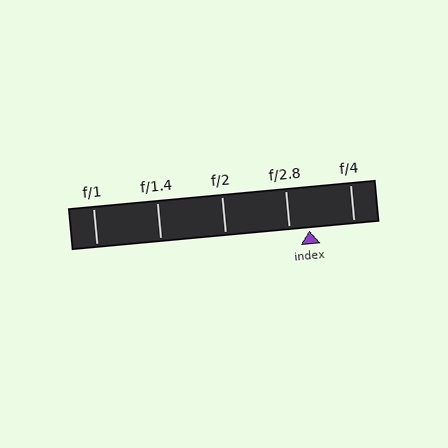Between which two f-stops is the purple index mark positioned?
The index mark is between f/2.8 and f/4.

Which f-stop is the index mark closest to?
The index mark is closest to f/2.8.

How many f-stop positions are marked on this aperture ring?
There are 5 f-stop positions marked.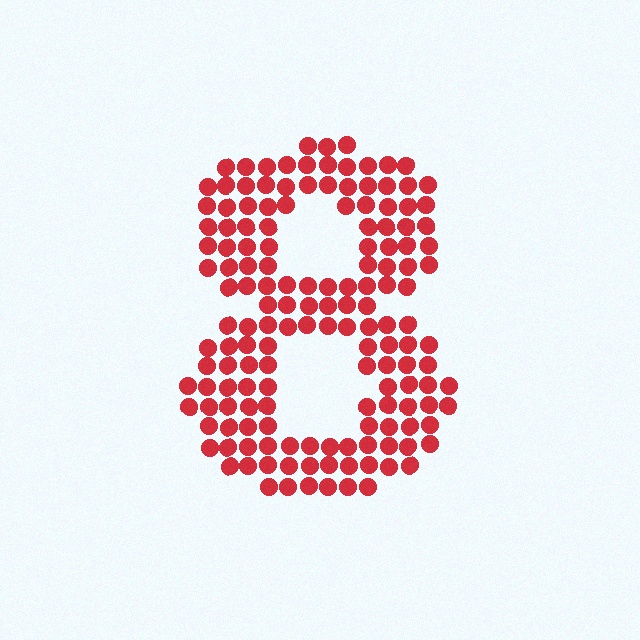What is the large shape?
The large shape is the digit 8.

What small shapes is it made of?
It is made of small circles.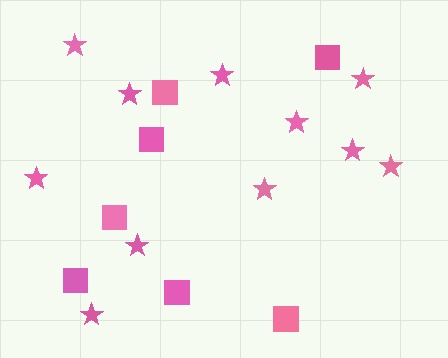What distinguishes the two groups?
There are 2 groups: one group of stars (11) and one group of squares (7).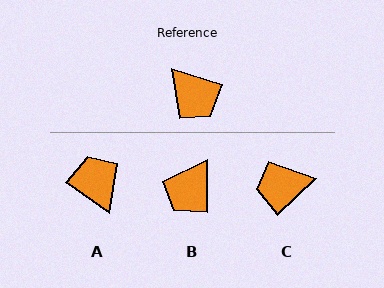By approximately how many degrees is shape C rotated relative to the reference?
Approximately 119 degrees clockwise.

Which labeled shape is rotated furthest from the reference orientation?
A, about 162 degrees away.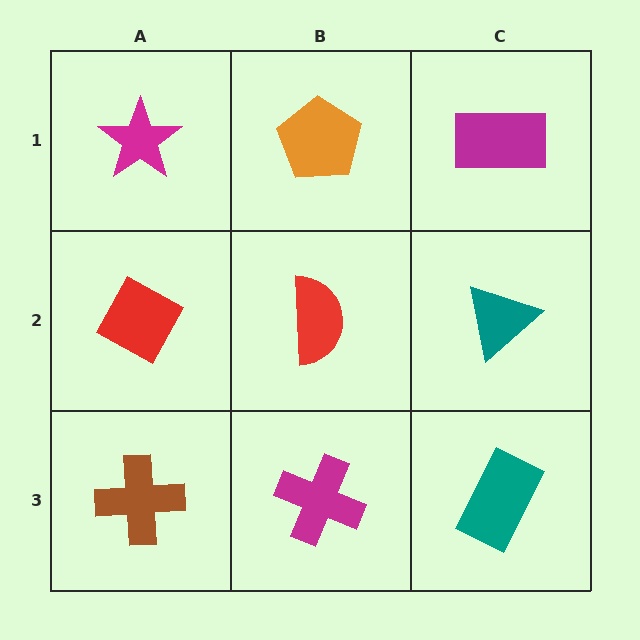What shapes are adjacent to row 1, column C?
A teal triangle (row 2, column C), an orange pentagon (row 1, column B).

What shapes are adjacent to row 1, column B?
A red semicircle (row 2, column B), a magenta star (row 1, column A), a magenta rectangle (row 1, column C).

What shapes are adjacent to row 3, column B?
A red semicircle (row 2, column B), a brown cross (row 3, column A), a teal rectangle (row 3, column C).